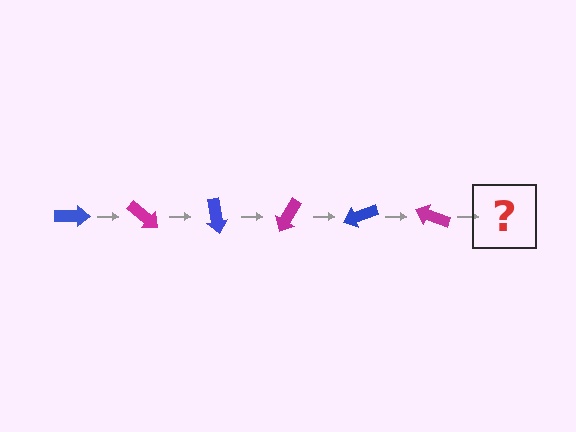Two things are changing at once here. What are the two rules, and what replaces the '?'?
The two rules are that it rotates 40 degrees each step and the color cycles through blue and magenta. The '?' should be a blue arrow, rotated 240 degrees from the start.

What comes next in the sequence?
The next element should be a blue arrow, rotated 240 degrees from the start.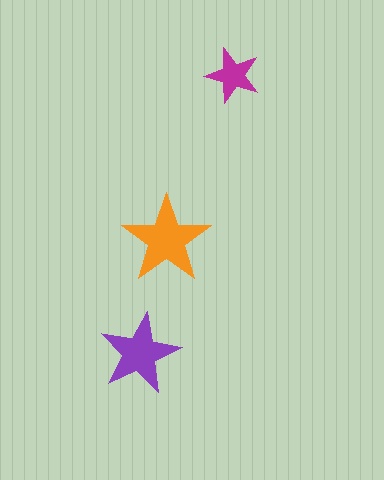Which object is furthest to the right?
The magenta star is rightmost.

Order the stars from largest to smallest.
the orange one, the purple one, the magenta one.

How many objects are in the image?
There are 3 objects in the image.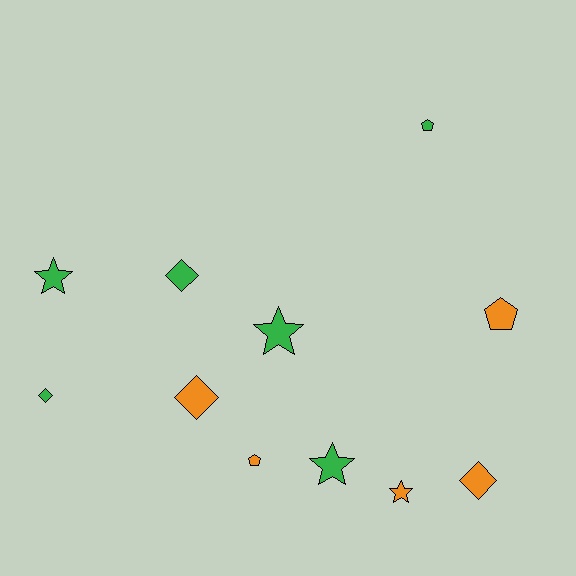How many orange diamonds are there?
There are 2 orange diamonds.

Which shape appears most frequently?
Star, with 4 objects.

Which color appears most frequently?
Green, with 6 objects.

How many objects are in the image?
There are 11 objects.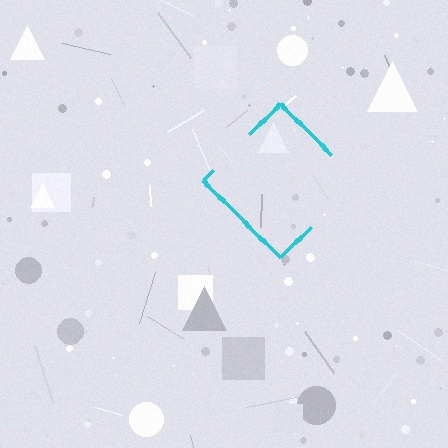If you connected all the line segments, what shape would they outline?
They would outline a diamond.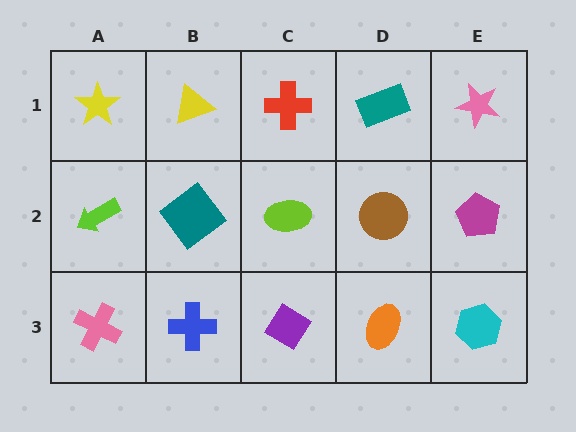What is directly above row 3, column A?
A lime arrow.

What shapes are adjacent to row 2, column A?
A yellow star (row 1, column A), a pink cross (row 3, column A), a teal diamond (row 2, column B).